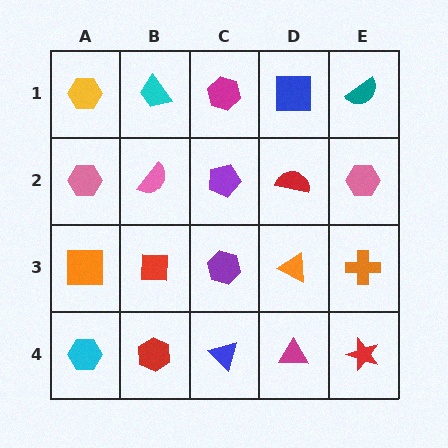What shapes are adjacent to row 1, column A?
A pink hexagon (row 2, column A), a cyan trapezoid (row 1, column B).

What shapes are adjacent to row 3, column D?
A red semicircle (row 2, column D), a magenta triangle (row 4, column D), a purple hexagon (row 3, column C), an orange cross (row 3, column E).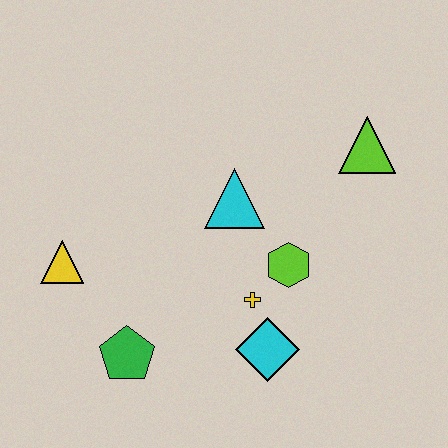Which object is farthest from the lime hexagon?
The yellow triangle is farthest from the lime hexagon.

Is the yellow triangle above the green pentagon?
Yes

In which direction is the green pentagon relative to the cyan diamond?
The green pentagon is to the left of the cyan diamond.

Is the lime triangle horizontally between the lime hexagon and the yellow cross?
No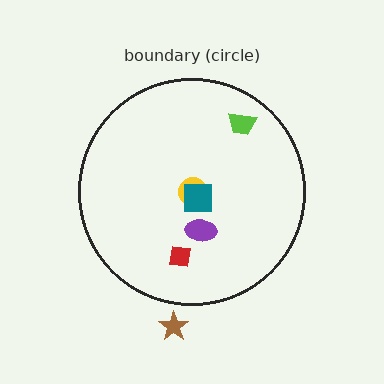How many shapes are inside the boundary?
5 inside, 1 outside.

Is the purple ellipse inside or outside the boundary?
Inside.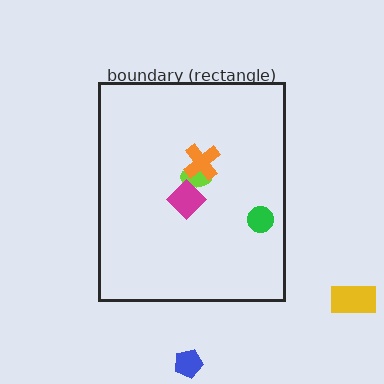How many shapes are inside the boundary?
4 inside, 2 outside.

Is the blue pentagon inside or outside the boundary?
Outside.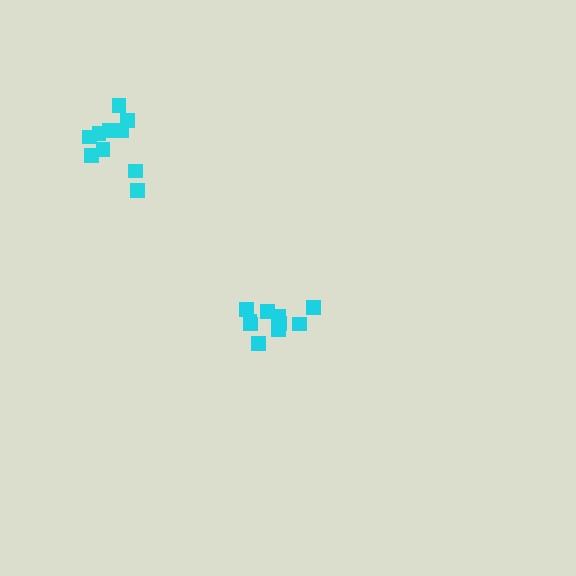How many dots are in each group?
Group 1: 10 dots, Group 2: 10 dots (20 total).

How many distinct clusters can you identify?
There are 2 distinct clusters.